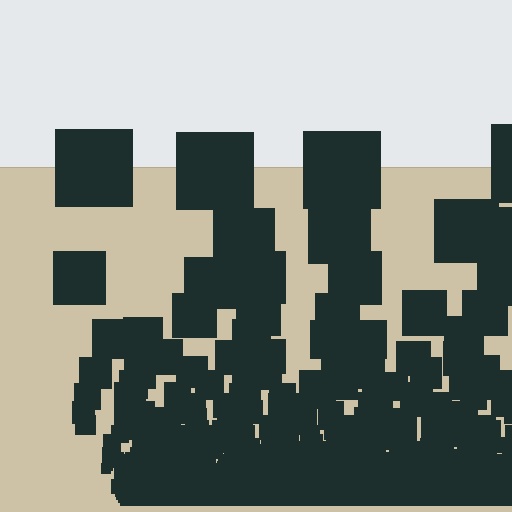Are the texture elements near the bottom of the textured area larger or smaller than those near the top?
Smaller. The gradient is inverted — elements near the bottom are smaller and denser.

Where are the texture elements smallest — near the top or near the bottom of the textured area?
Near the bottom.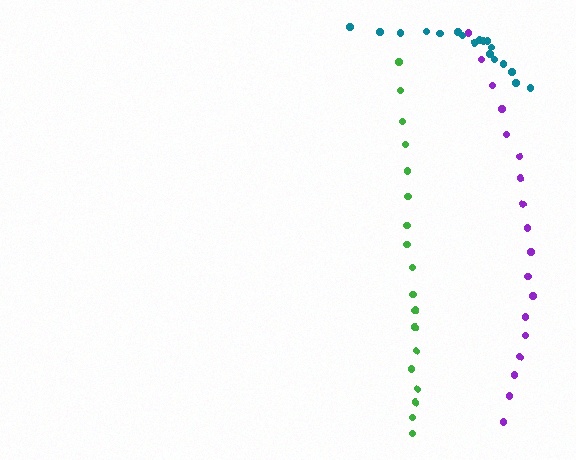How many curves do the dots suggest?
There are 3 distinct paths.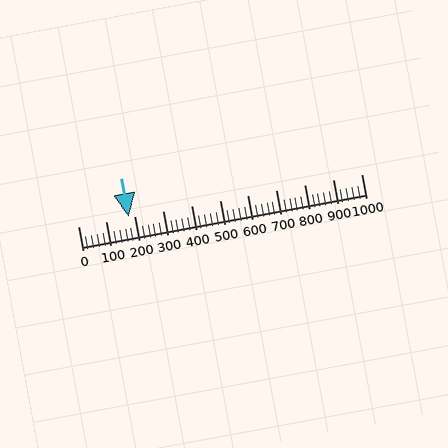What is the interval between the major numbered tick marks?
The major tick marks are spaced 100 units apart.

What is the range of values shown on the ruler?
The ruler shows values from 0 to 1000.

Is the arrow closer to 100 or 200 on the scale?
The arrow is closer to 200.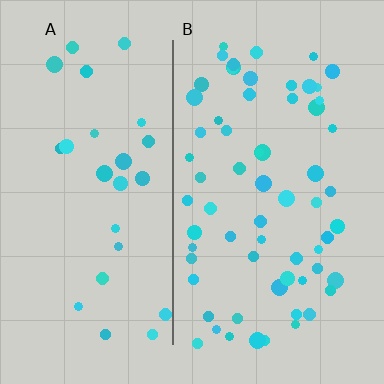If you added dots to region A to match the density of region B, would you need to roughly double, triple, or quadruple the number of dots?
Approximately double.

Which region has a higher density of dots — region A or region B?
B (the right).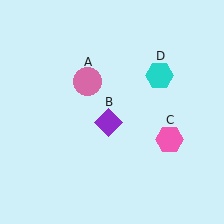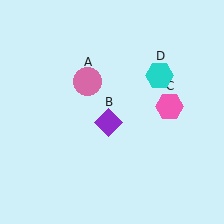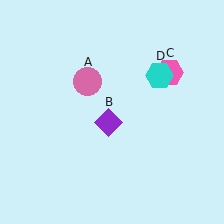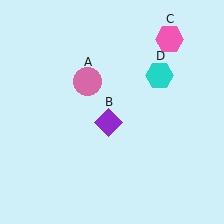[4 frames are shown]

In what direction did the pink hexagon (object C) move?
The pink hexagon (object C) moved up.